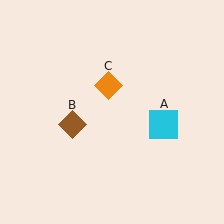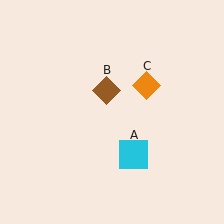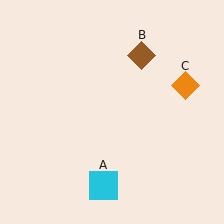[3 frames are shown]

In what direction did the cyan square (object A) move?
The cyan square (object A) moved down and to the left.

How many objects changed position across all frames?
3 objects changed position: cyan square (object A), brown diamond (object B), orange diamond (object C).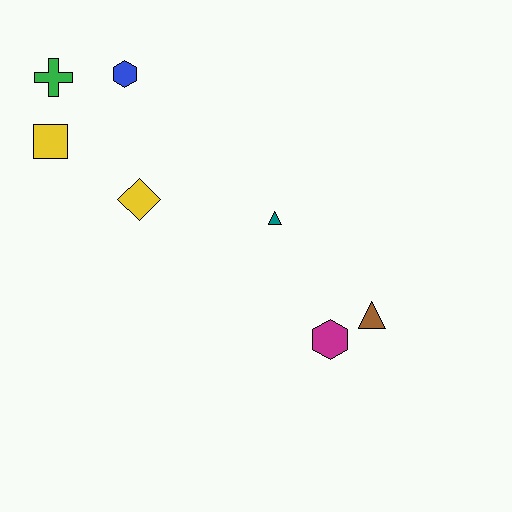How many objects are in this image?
There are 7 objects.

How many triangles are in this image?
There are 2 triangles.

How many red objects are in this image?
There are no red objects.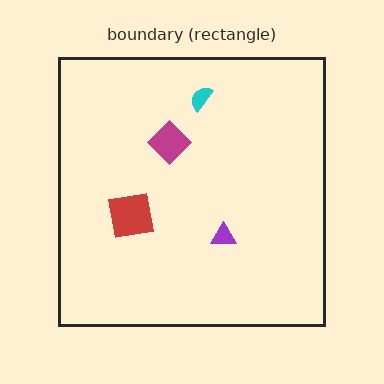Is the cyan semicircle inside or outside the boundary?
Inside.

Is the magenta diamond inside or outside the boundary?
Inside.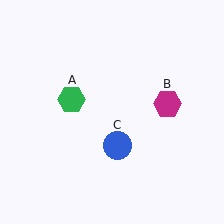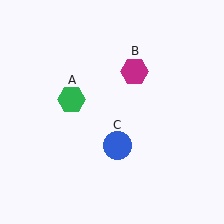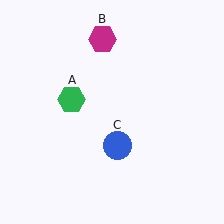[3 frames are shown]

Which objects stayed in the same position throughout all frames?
Green hexagon (object A) and blue circle (object C) remained stationary.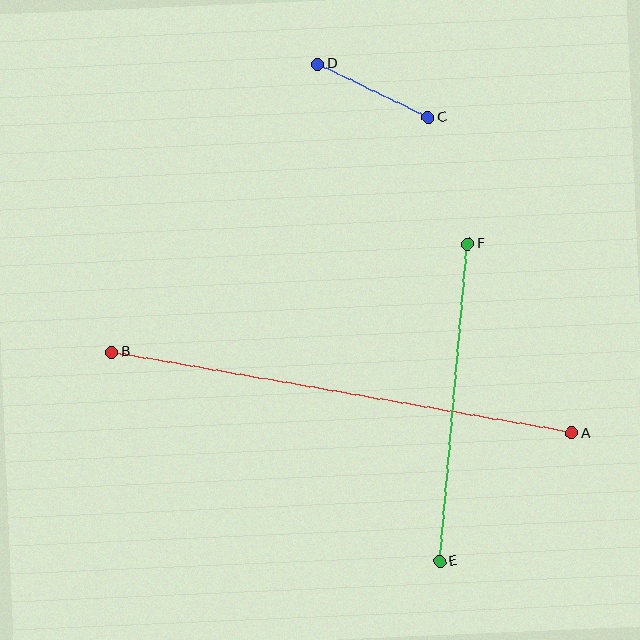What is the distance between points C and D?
The distance is approximately 123 pixels.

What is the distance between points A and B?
The distance is approximately 467 pixels.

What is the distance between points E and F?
The distance is approximately 319 pixels.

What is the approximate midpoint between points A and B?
The midpoint is at approximately (342, 393) pixels.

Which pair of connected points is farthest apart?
Points A and B are farthest apart.